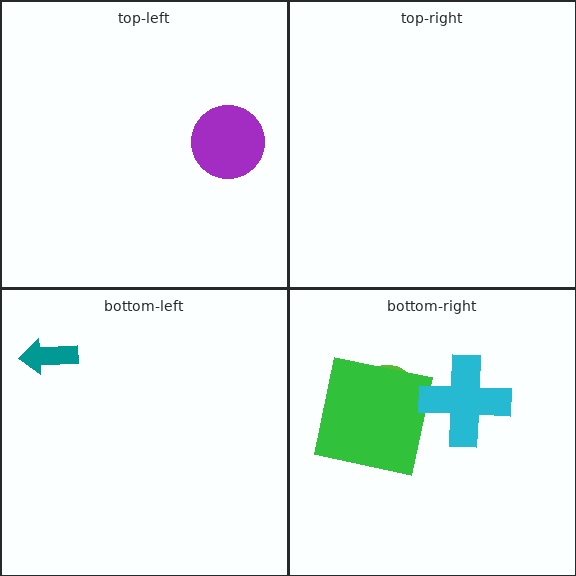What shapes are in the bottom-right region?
The lime ellipse, the green square, the cyan cross.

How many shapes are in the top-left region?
1.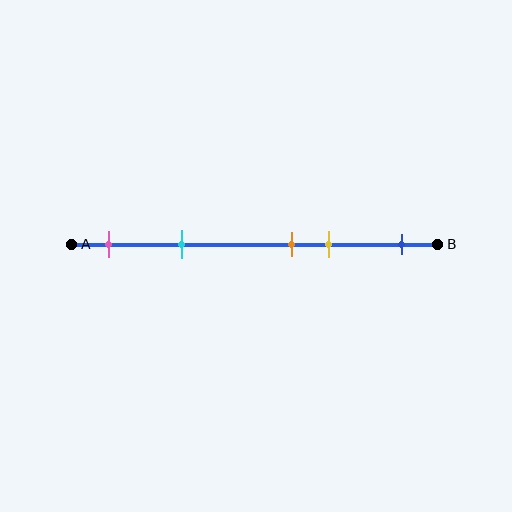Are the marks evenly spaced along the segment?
No, the marks are not evenly spaced.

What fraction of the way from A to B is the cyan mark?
The cyan mark is approximately 30% (0.3) of the way from A to B.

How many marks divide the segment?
There are 5 marks dividing the segment.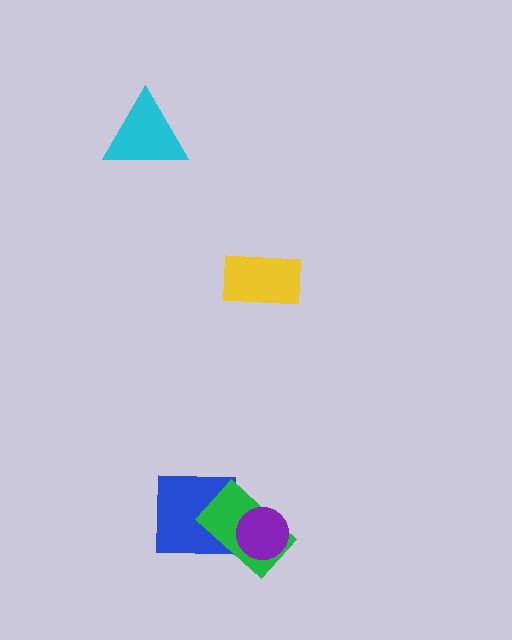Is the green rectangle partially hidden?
Yes, it is partially covered by another shape.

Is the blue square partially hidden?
Yes, it is partially covered by another shape.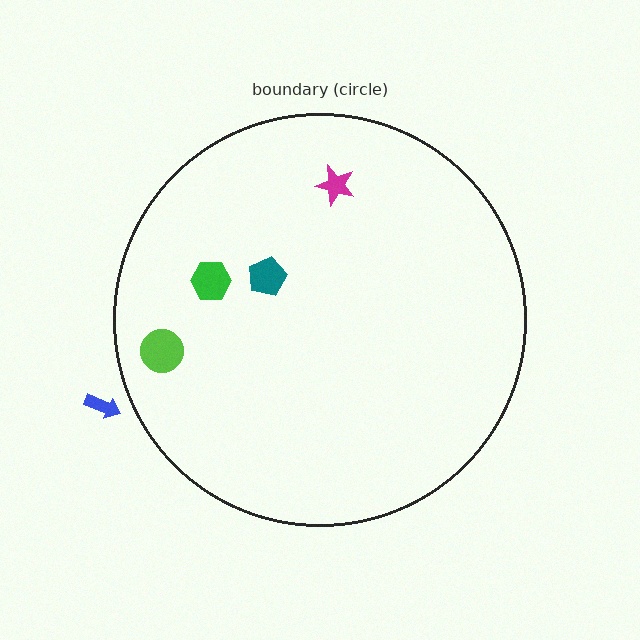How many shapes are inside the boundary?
4 inside, 1 outside.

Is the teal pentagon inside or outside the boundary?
Inside.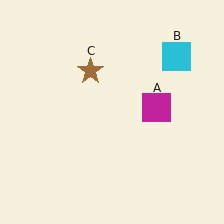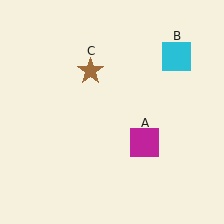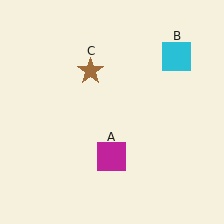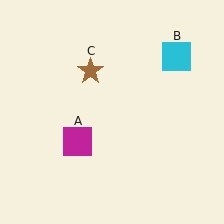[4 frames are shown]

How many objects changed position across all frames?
1 object changed position: magenta square (object A).